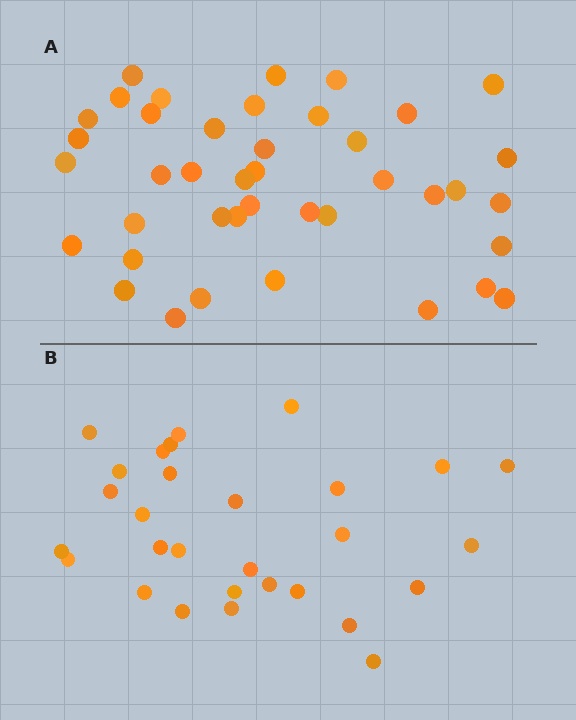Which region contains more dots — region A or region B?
Region A (the top region) has more dots.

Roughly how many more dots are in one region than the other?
Region A has roughly 12 or so more dots than region B.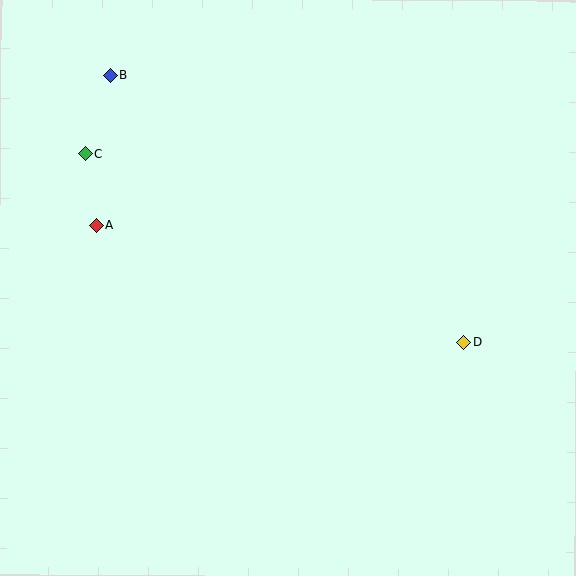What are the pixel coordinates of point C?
Point C is at (85, 153).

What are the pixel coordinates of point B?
Point B is at (111, 75).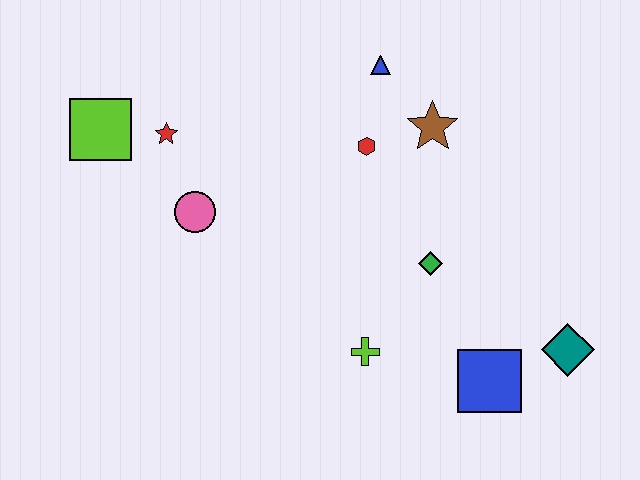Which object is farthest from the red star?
The teal diamond is farthest from the red star.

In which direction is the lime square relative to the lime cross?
The lime square is to the left of the lime cross.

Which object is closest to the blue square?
The teal diamond is closest to the blue square.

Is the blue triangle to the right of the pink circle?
Yes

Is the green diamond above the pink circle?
No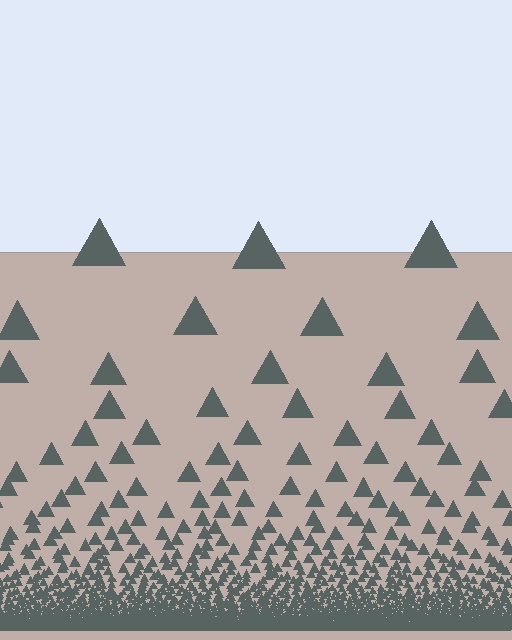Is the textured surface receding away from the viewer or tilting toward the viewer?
The surface appears to tilt toward the viewer. Texture elements get larger and sparser toward the top.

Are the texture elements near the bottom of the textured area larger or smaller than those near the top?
Smaller. The gradient is inverted — elements near the bottom are smaller and denser.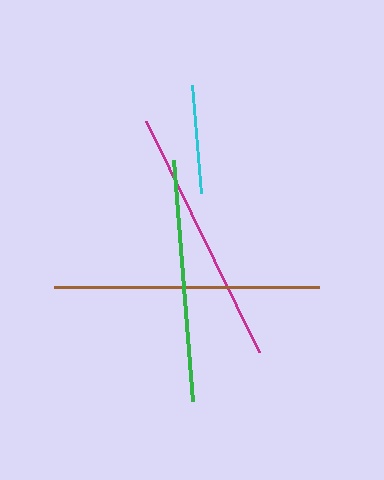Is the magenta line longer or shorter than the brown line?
The brown line is longer than the magenta line.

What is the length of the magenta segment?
The magenta segment is approximately 258 pixels long.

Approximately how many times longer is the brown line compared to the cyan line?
The brown line is approximately 2.5 times the length of the cyan line.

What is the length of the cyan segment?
The cyan segment is approximately 108 pixels long.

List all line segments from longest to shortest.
From longest to shortest: brown, magenta, green, cyan.